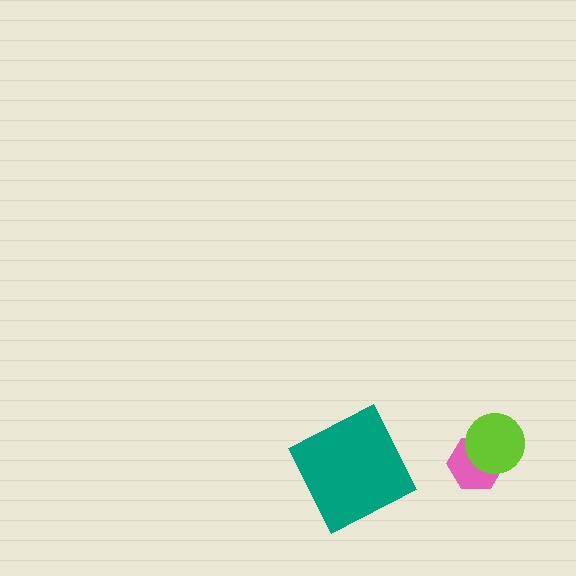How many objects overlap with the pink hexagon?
1 object overlaps with the pink hexagon.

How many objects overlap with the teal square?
0 objects overlap with the teal square.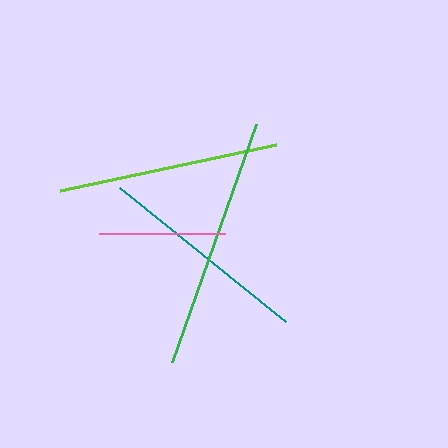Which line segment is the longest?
The green line is the longest at approximately 252 pixels.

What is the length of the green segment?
The green segment is approximately 252 pixels long.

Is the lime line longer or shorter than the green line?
The green line is longer than the lime line.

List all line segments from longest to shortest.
From longest to shortest: green, lime, teal, pink.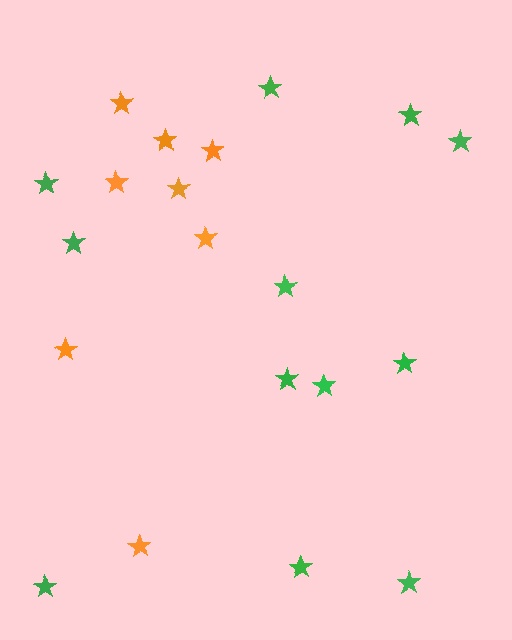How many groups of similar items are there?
There are 2 groups: one group of orange stars (8) and one group of green stars (12).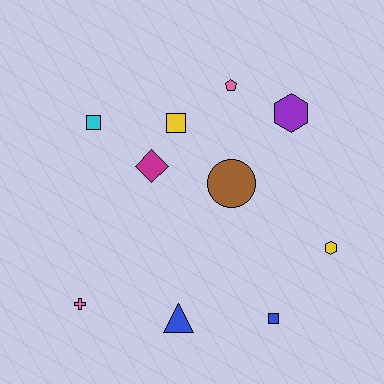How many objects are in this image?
There are 10 objects.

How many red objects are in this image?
There are no red objects.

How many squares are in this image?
There are 3 squares.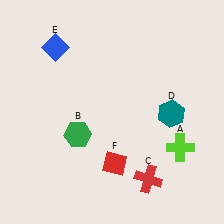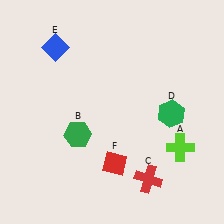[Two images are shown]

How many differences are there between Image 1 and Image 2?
There is 1 difference between the two images.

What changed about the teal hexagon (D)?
In Image 1, D is teal. In Image 2, it changed to green.